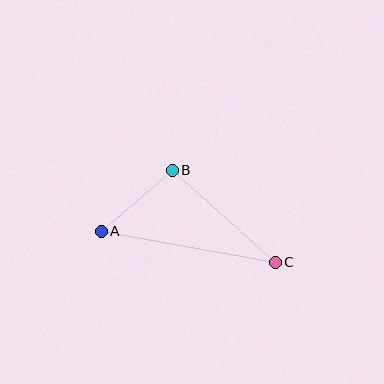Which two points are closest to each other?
Points A and B are closest to each other.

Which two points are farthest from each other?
Points A and C are farthest from each other.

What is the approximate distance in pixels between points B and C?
The distance between B and C is approximately 138 pixels.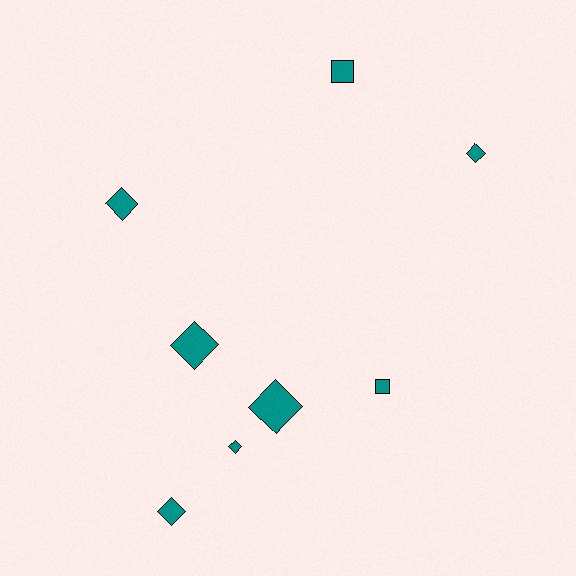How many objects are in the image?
There are 8 objects.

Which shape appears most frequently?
Diamond, with 6 objects.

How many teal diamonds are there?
There are 6 teal diamonds.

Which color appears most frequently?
Teal, with 8 objects.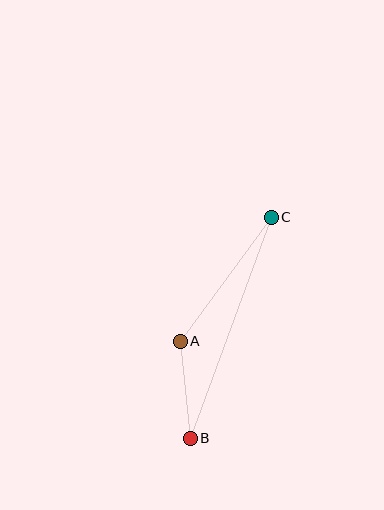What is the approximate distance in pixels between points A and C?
The distance between A and C is approximately 154 pixels.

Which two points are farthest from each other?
Points B and C are farthest from each other.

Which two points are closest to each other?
Points A and B are closest to each other.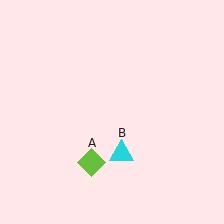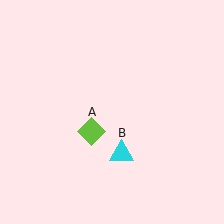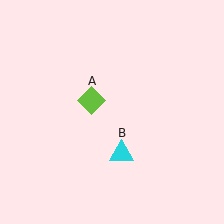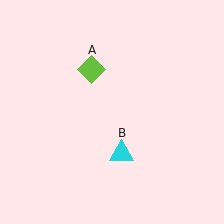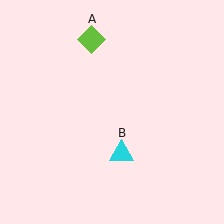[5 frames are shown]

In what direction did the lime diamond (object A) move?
The lime diamond (object A) moved up.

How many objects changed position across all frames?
1 object changed position: lime diamond (object A).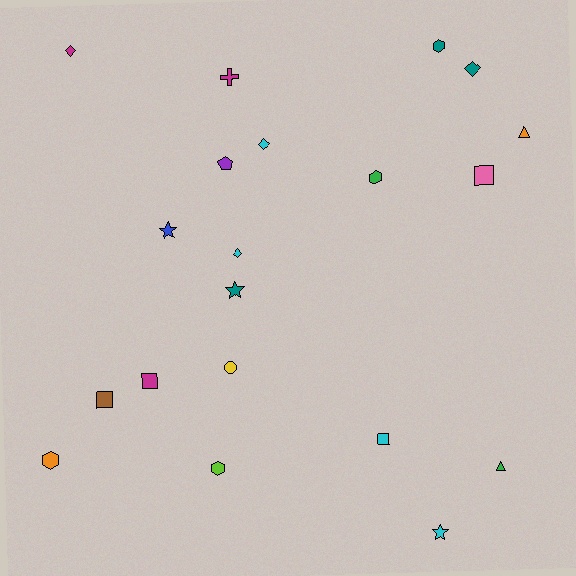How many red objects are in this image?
There are no red objects.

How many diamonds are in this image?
There are 4 diamonds.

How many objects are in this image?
There are 20 objects.